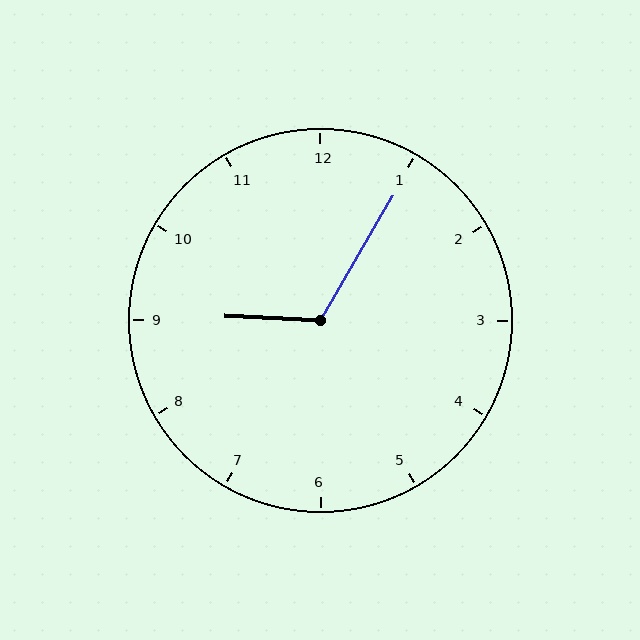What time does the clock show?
9:05.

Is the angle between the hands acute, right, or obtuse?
It is obtuse.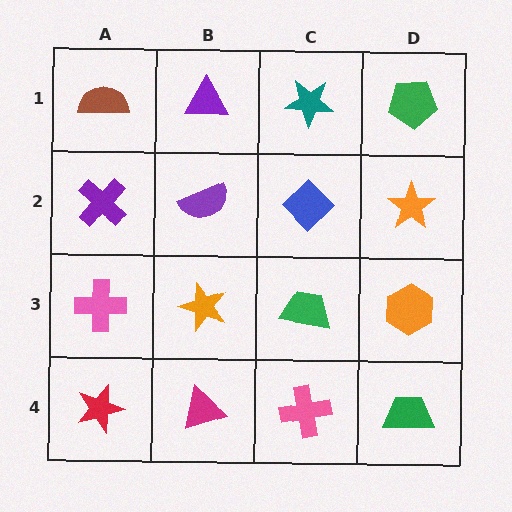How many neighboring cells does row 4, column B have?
3.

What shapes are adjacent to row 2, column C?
A teal star (row 1, column C), a green trapezoid (row 3, column C), a purple semicircle (row 2, column B), an orange star (row 2, column D).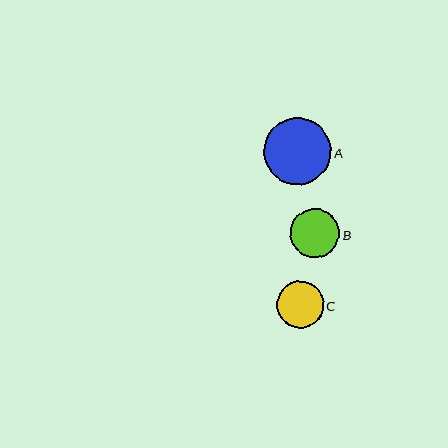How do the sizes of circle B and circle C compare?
Circle B and circle C are approximately the same size.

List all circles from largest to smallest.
From largest to smallest: A, B, C.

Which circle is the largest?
Circle A is the largest with a size of approximately 67 pixels.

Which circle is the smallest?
Circle C is the smallest with a size of approximately 47 pixels.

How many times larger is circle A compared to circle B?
Circle A is approximately 1.4 times the size of circle B.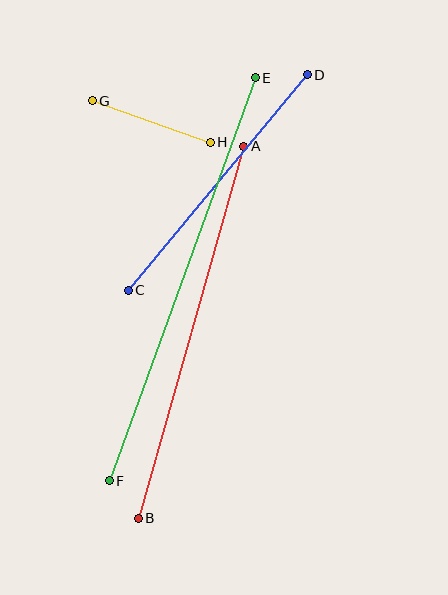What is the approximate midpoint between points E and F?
The midpoint is at approximately (182, 279) pixels.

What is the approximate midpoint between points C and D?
The midpoint is at approximately (218, 183) pixels.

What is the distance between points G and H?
The distance is approximately 125 pixels.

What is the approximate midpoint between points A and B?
The midpoint is at approximately (191, 332) pixels.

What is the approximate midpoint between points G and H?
The midpoint is at approximately (151, 121) pixels.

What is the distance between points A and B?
The distance is approximately 387 pixels.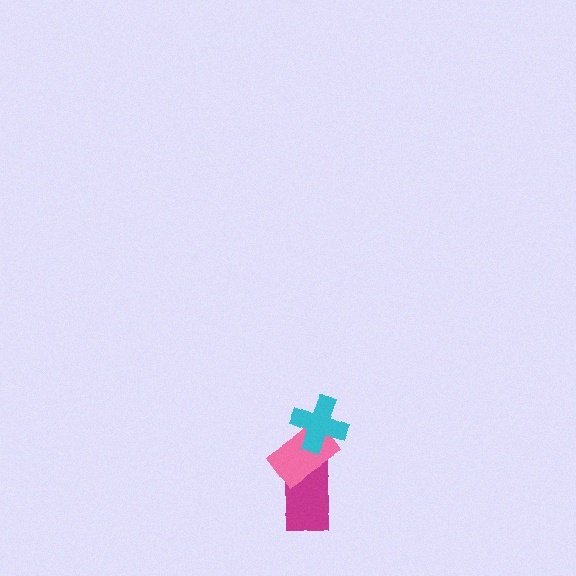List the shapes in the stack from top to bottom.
From top to bottom: the cyan cross, the pink rectangle, the magenta rectangle.